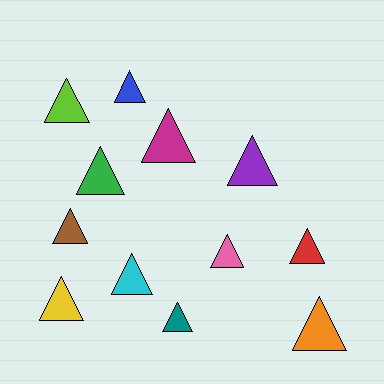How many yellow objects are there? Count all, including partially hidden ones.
There is 1 yellow object.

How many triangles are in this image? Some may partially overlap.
There are 12 triangles.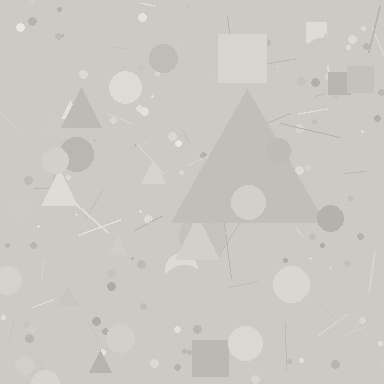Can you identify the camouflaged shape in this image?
The camouflaged shape is a triangle.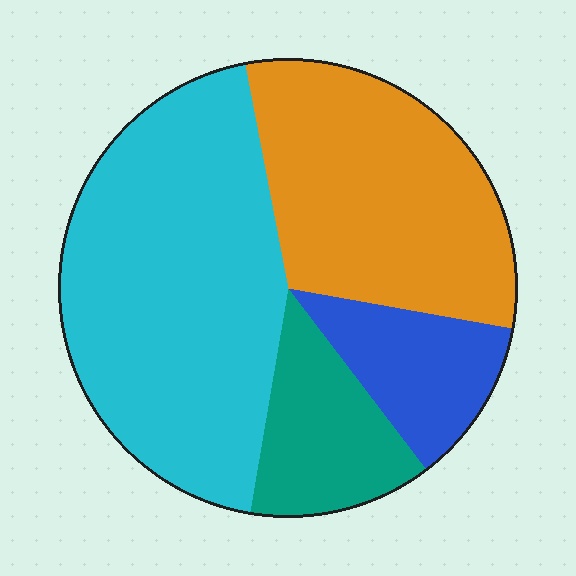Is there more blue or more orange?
Orange.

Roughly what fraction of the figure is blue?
Blue takes up about one eighth (1/8) of the figure.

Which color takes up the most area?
Cyan, at roughly 45%.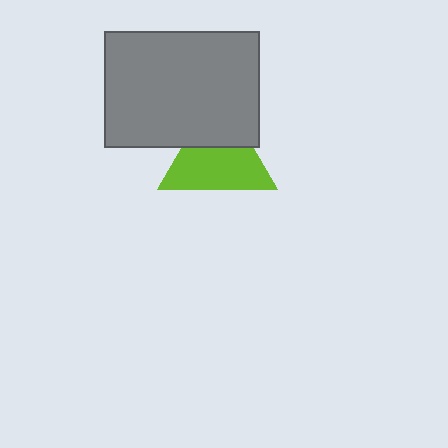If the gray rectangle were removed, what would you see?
You would see the complete lime triangle.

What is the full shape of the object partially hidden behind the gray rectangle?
The partially hidden object is a lime triangle.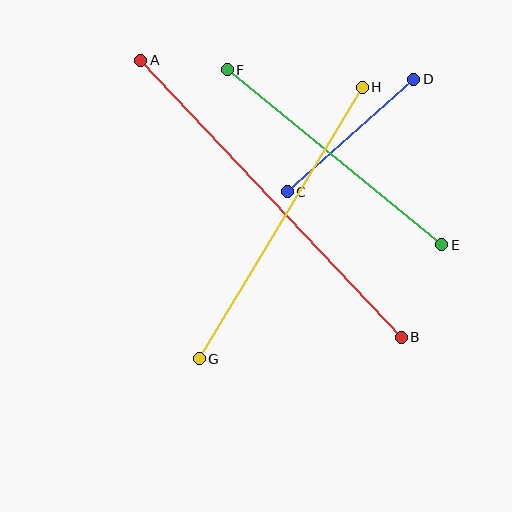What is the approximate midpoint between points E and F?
The midpoint is at approximately (334, 157) pixels.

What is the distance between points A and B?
The distance is approximately 380 pixels.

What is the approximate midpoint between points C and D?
The midpoint is at approximately (351, 135) pixels.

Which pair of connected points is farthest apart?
Points A and B are farthest apart.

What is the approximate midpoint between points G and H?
The midpoint is at approximately (281, 223) pixels.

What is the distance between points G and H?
The distance is approximately 317 pixels.